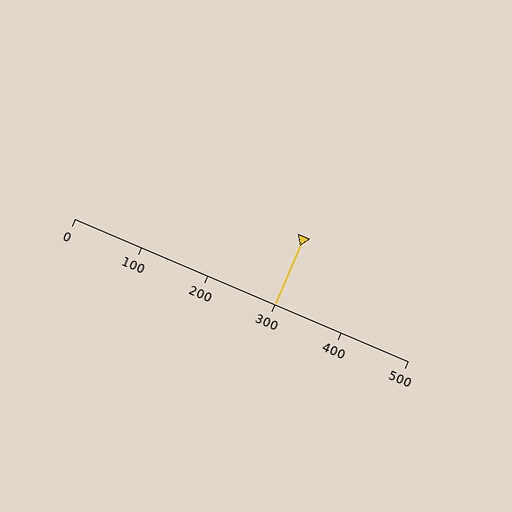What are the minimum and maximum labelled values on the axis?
The axis runs from 0 to 500.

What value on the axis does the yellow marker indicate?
The marker indicates approximately 300.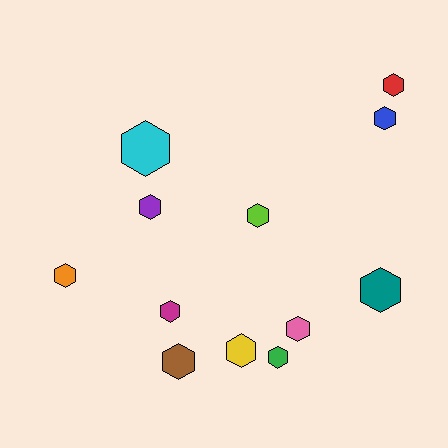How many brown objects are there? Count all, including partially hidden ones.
There is 1 brown object.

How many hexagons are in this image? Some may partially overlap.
There are 12 hexagons.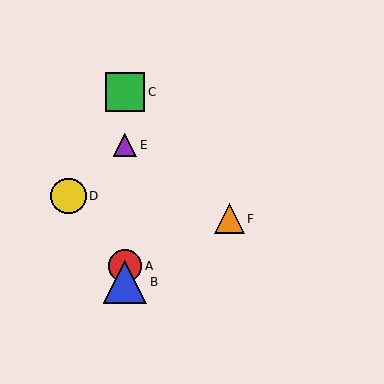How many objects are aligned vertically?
4 objects (A, B, C, E) are aligned vertically.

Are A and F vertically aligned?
No, A is at x≈125 and F is at x≈230.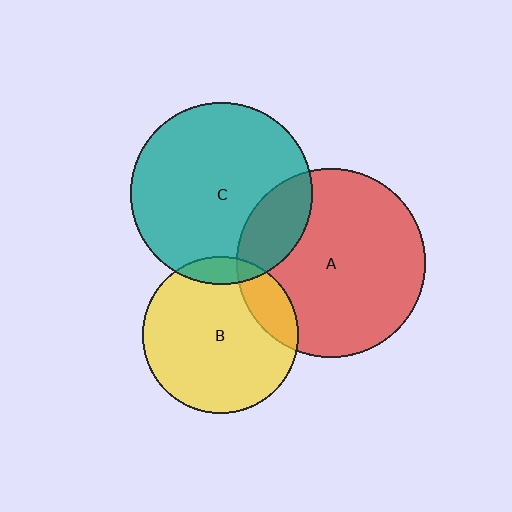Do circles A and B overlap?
Yes.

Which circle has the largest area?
Circle A (red).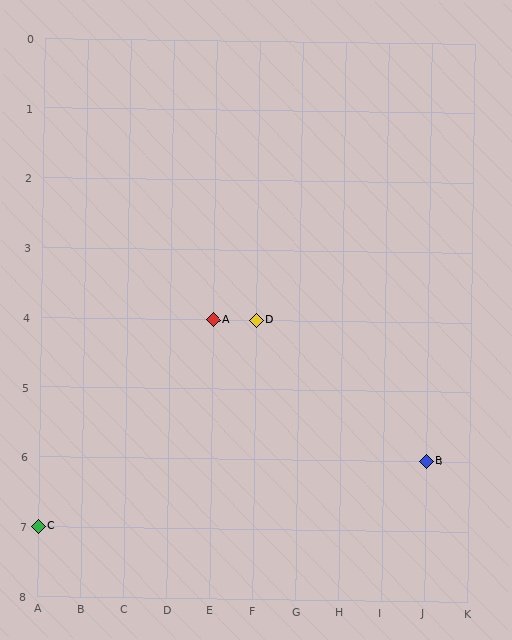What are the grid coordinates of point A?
Point A is at grid coordinates (E, 4).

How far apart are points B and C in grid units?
Points B and C are 9 columns and 1 row apart (about 9.1 grid units diagonally).